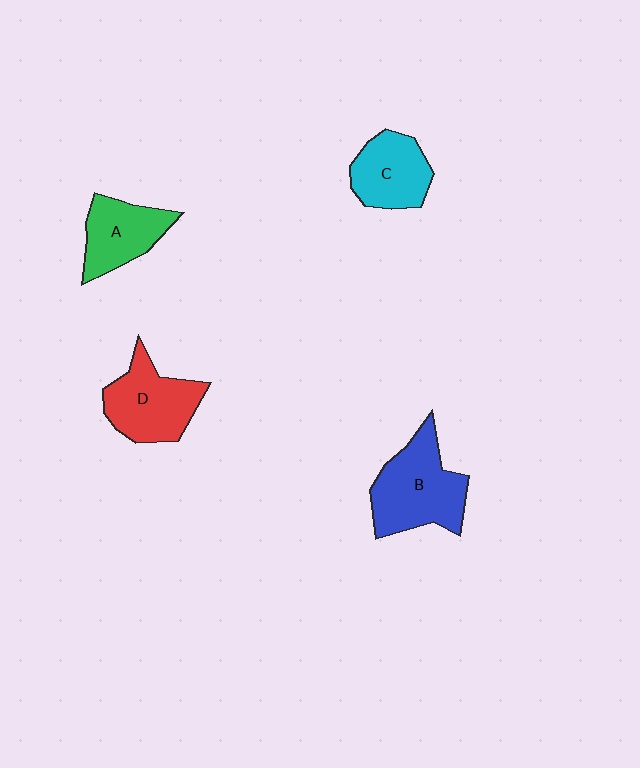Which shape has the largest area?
Shape B (blue).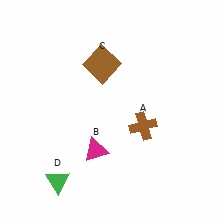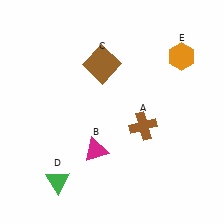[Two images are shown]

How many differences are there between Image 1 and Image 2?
There is 1 difference between the two images.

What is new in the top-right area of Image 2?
An orange hexagon (E) was added in the top-right area of Image 2.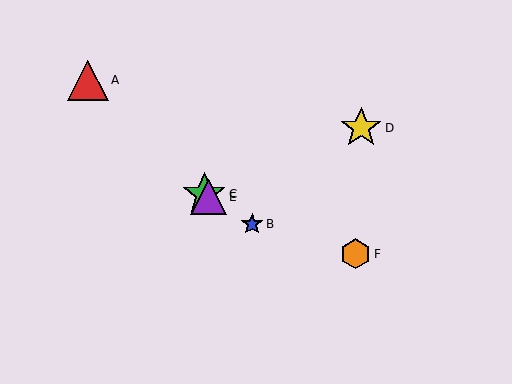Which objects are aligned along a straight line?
Objects B, C, E are aligned along a straight line.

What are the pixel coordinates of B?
Object B is at (252, 224).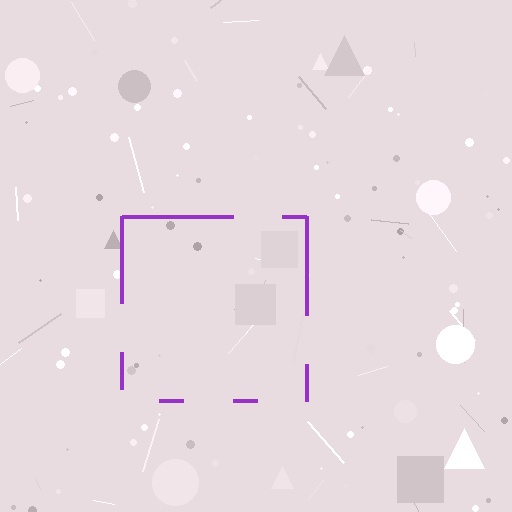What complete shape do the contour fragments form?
The contour fragments form a square.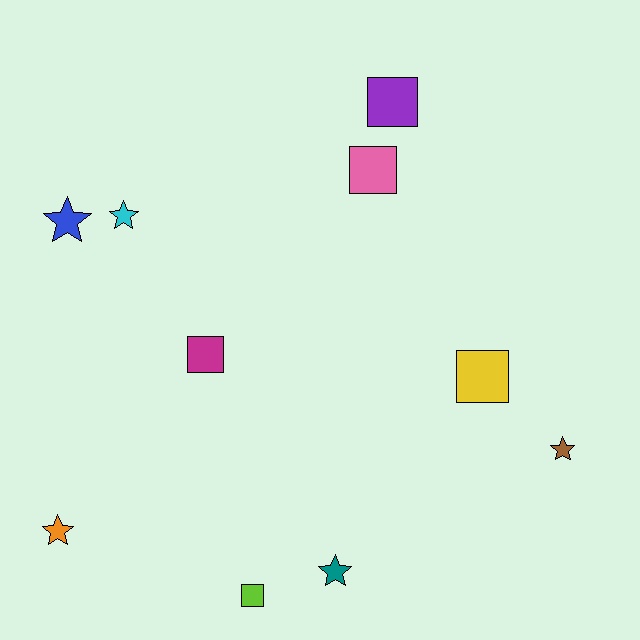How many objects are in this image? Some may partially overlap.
There are 10 objects.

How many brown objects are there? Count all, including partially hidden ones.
There is 1 brown object.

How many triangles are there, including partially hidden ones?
There are no triangles.